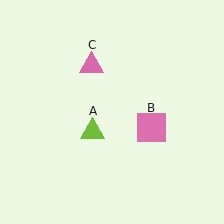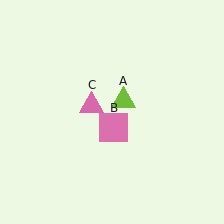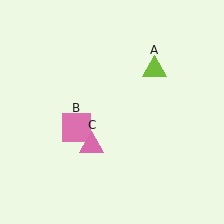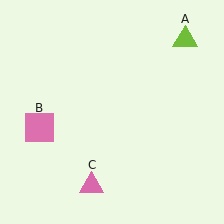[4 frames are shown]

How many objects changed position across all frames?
3 objects changed position: lime triangle (object A), pink square (object B), pink triangle (object C).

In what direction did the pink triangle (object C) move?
The pink triangle (object C) moved down.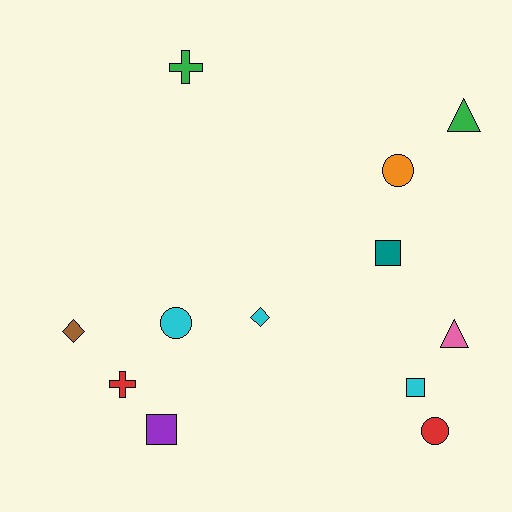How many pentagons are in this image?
There are no pentagons.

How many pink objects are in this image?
There is 1 pink object.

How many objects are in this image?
There are 12 objects.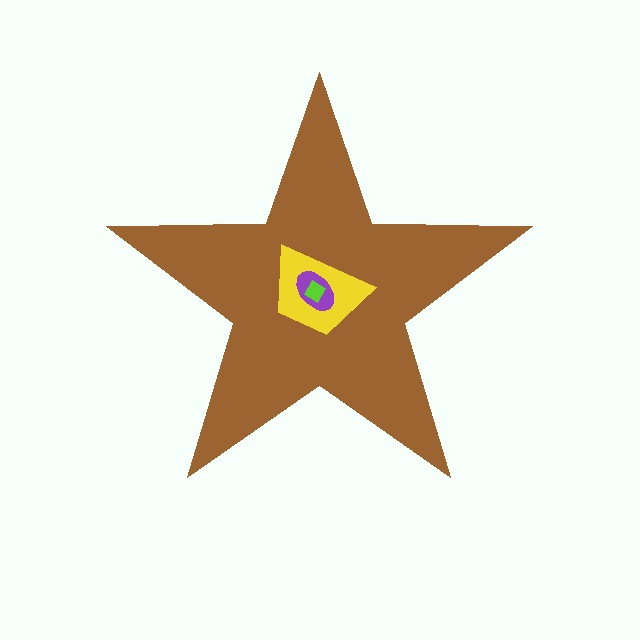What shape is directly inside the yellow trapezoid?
The purple ellipse.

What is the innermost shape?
The lime diamond.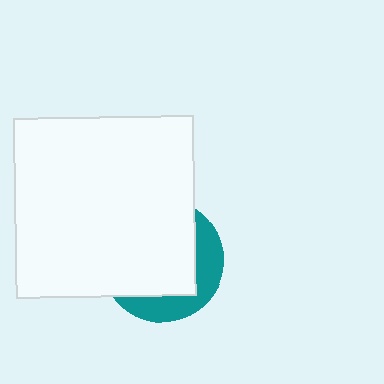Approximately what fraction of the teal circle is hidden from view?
Roughly 69% of the teal circle is hidden behind the white square.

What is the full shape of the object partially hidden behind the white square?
The partially hidden object is a teal circle.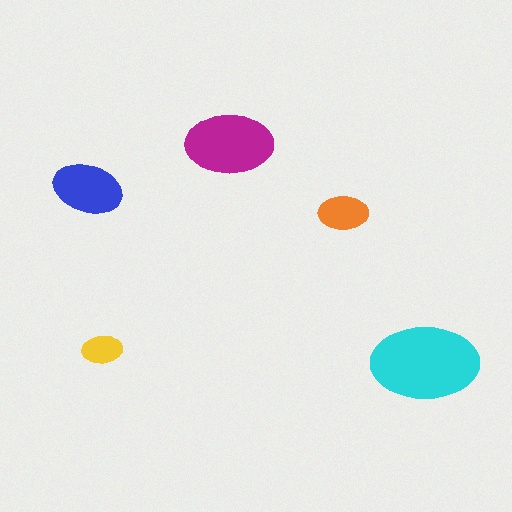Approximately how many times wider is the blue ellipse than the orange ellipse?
About 1.5 times wider.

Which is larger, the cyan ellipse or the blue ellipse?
The cyan one.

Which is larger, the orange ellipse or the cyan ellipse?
The cyan one.